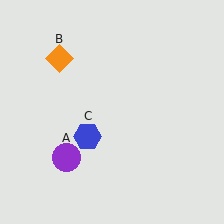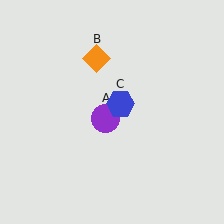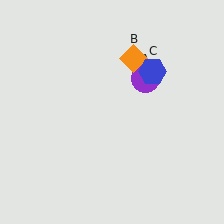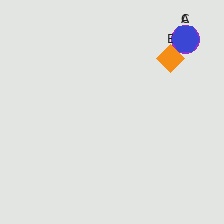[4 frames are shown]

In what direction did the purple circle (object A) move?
The purple circle (object A) moved up and to the right.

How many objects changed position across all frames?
3 objects changed position: purple circle (object A), orange diamond (object B), blue hexagon (object C).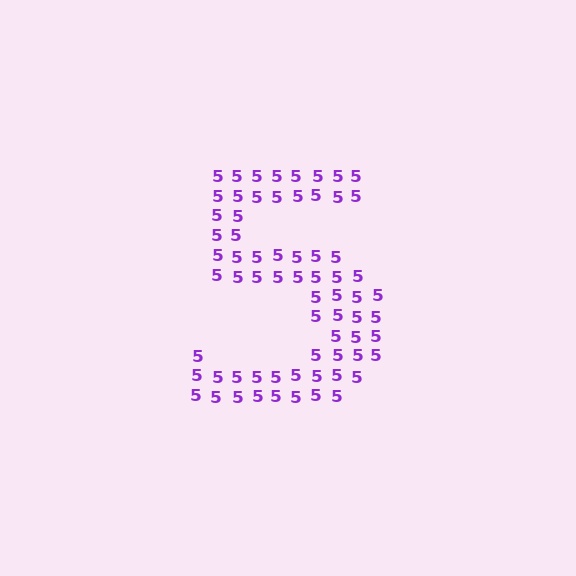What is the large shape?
The large shape is the digit 5.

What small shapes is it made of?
It is made of small digit 5's.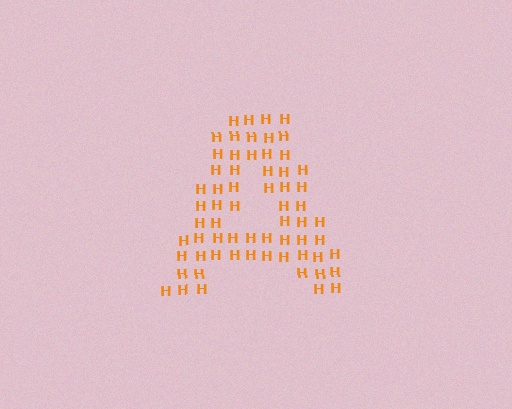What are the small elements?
The small elements are letter H's.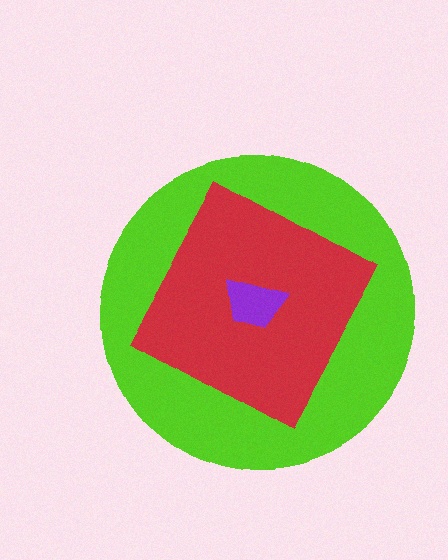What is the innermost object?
The purple trapezoid.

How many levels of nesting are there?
3.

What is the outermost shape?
The lime circle.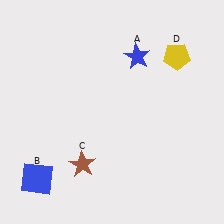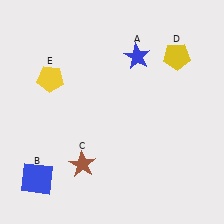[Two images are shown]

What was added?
A yellow pentagon (E) was added in Image 2.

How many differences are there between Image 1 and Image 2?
There is 1 difference between the two images.